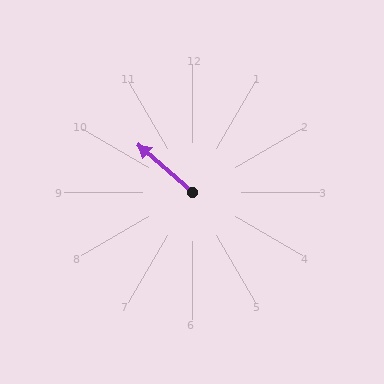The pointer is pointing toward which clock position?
Roughly 10 o'clock.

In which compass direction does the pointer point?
Northwest.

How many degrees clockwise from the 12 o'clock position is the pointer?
Approximately 311 degrees.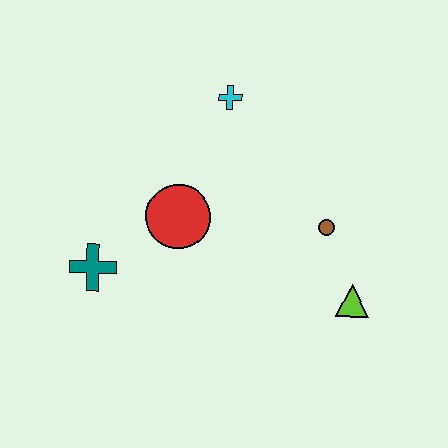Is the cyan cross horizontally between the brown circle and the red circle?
Yes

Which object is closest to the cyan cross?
The red circle is closest to the cyan cross.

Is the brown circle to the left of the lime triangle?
Yes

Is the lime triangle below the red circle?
Yes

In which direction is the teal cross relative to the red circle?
The teal cross is to the left of the red circle.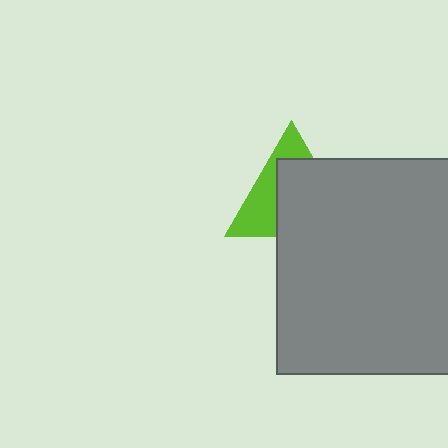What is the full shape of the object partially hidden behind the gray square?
The partially hidden object is a lime triangle.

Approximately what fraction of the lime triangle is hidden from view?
Roughly 61% of the lime triangle is hidden behind the gray square.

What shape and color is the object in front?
The object in front is a gray square.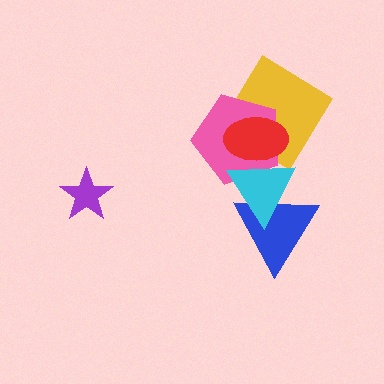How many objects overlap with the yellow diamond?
2 objects overlap with the yellow diamond.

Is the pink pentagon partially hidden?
Yes, it is partially covered by another shape.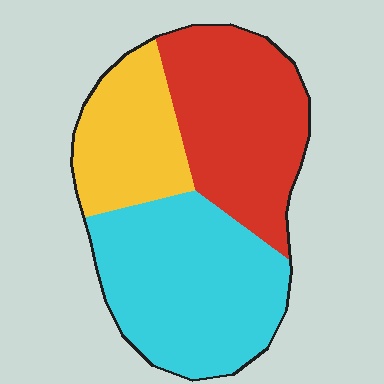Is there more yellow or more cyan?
Cyan.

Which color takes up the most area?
Cyan, at roughly 40%.